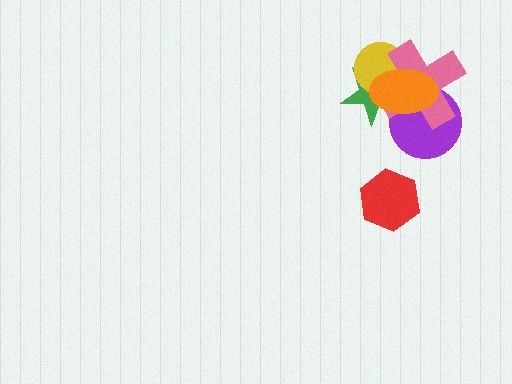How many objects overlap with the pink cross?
4 objects overlap with the pink cross.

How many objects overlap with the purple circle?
3 objects overlap with the purple circle.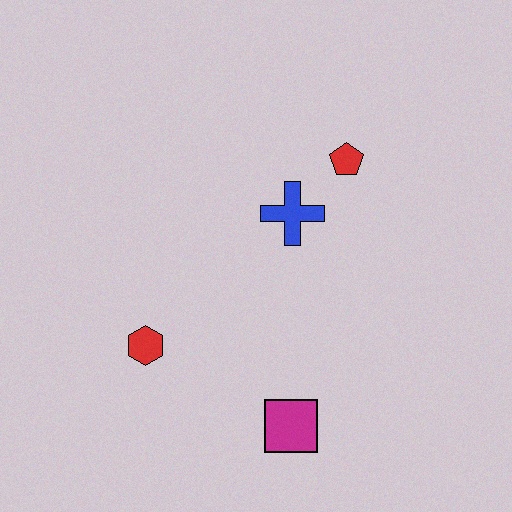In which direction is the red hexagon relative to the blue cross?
The red hexagon is to the left of the blue cross.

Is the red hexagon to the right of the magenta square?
No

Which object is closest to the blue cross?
The red pentagon is closest to the blue cross.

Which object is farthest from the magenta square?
The red pentagon is farthest from the magenta square.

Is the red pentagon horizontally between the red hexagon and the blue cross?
No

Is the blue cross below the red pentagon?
Yes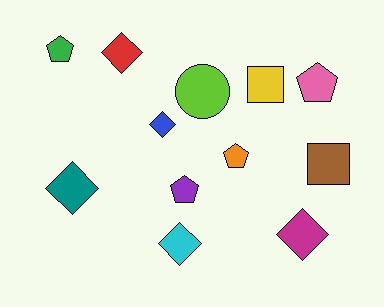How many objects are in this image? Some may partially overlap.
There are 12 objects.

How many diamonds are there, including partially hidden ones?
There are 5 diamonds.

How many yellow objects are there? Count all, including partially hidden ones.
There is 1 yellow object.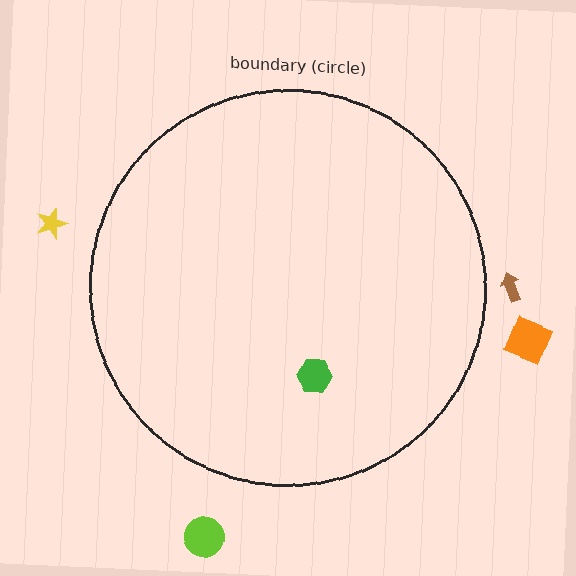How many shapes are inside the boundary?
1 inside, 4 outside.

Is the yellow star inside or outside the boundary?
Outside.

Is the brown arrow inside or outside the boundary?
Outside.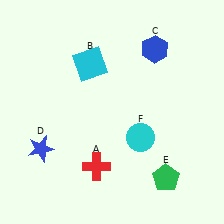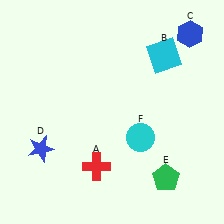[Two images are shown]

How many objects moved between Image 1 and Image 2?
2 objects moved between the two images.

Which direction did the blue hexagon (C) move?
The blue hexagon (C) moved right.